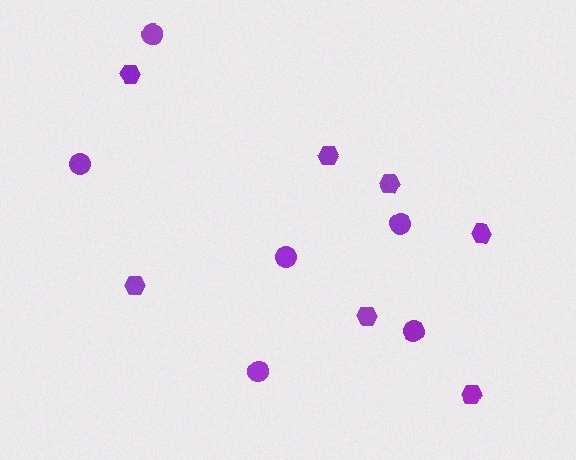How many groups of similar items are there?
There are 2 groups: one group of circles (6) and one group of hexagons (7).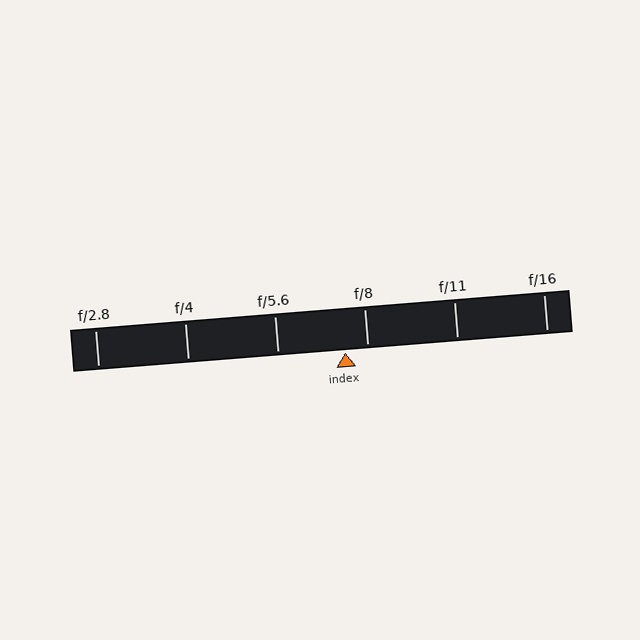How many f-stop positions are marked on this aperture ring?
There are 6 f-stop positions marked.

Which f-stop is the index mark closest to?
The index mark is closest to f/8.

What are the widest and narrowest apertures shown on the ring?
The widest aperture shown is f/2.8 and the narrowest is f/16.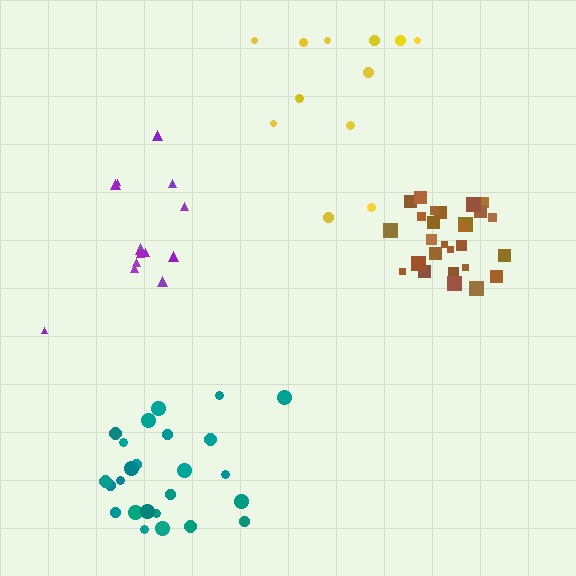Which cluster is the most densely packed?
Brown.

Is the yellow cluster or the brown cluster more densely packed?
Brown.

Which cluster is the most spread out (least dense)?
Yellow.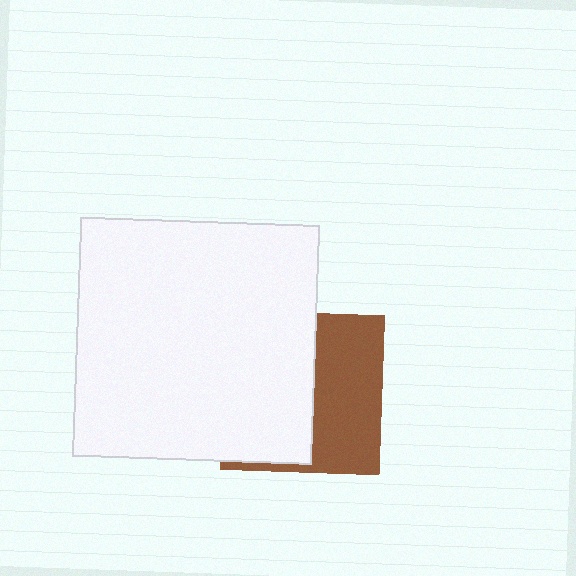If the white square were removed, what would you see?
You would see the complete brown square.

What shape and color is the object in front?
The object in front is a white square.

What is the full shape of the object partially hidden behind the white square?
The partially hidden object is a brown square.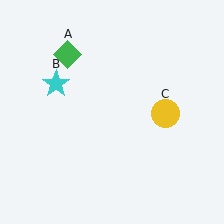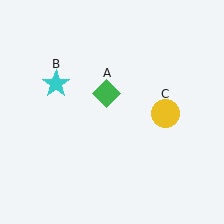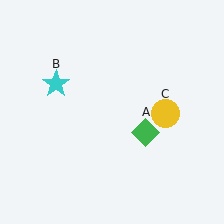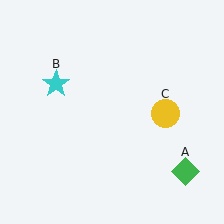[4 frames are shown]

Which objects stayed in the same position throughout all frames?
Cyan star (object B) and yellow circle (object C) remained stationary.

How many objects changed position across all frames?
1 object changed position: green diamond (object A).